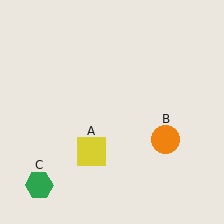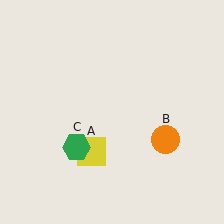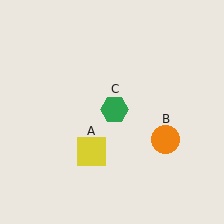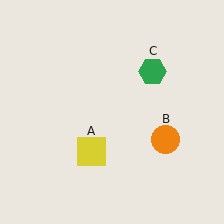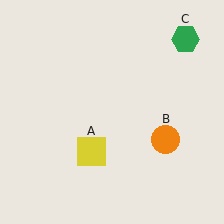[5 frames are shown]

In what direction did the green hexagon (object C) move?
The green hexagon (object C) moved up and to the right.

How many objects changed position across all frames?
1 object changed position: green hexagon (object C).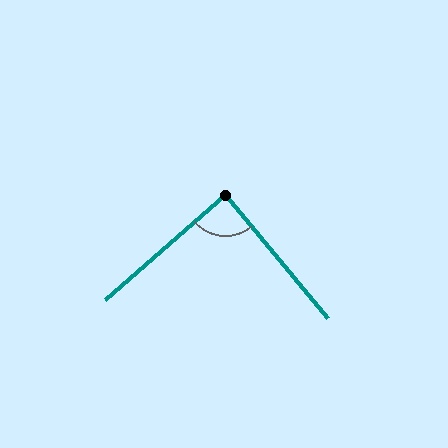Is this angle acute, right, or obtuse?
It is approximately a right angle.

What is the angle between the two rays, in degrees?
Approximately 89 degrees.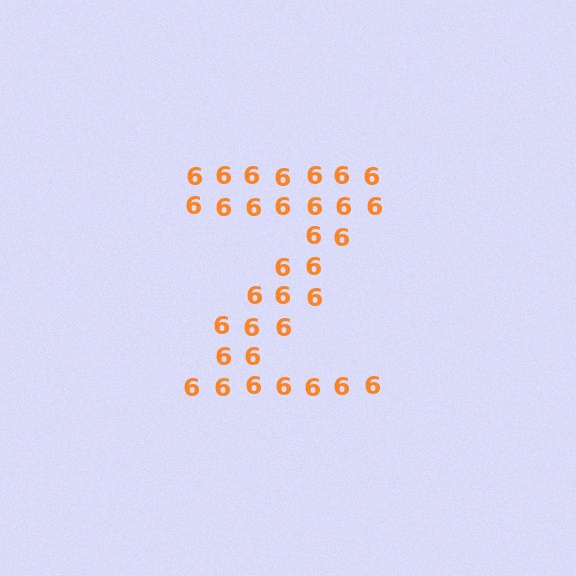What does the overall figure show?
The overall figure shows the letter Z.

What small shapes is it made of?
It is made of small digit 6's.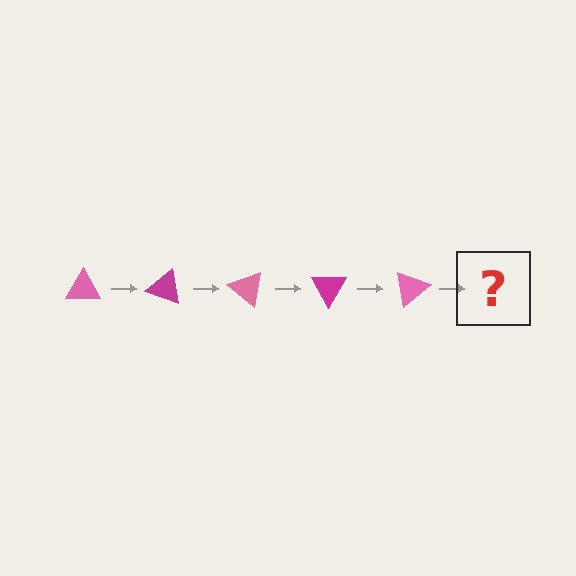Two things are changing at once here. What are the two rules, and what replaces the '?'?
The two rules are that it rotates 20 degrees each step and the color cycles through pink and magenta. The '?' should be a magenta triangle, rotated 100 degrees from the start.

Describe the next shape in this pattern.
It should be a magenta triangle, rotated 100 degrees from the start.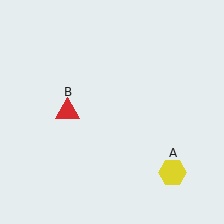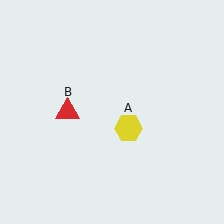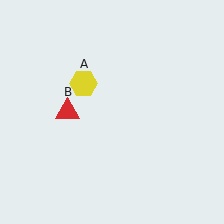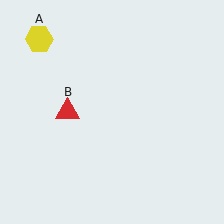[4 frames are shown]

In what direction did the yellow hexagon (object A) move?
The yellow hexagon (object A) moved up and to the left.